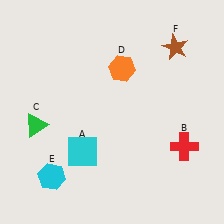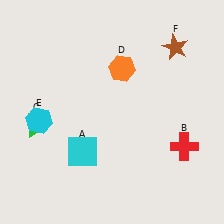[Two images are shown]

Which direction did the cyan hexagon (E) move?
The cyan hexagon (E) moved up.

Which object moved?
The cyan hexagon (E) moved up.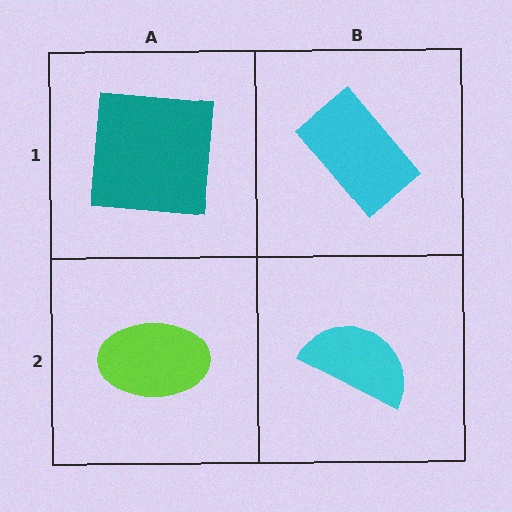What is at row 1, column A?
A teal square.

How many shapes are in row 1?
2 shapes.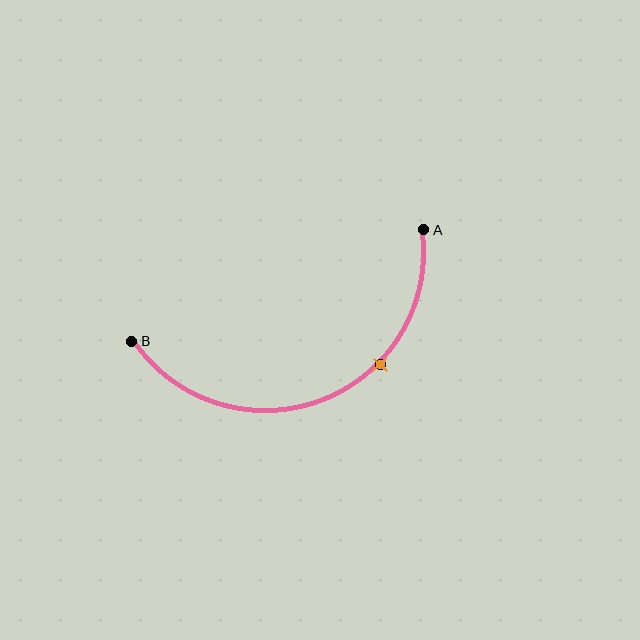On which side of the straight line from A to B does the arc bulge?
The arc bulges below the straight line connecting A and B.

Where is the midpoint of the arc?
The arc midpoint is the point on the curve farthest from the straight line joining A and B. It sits below that line.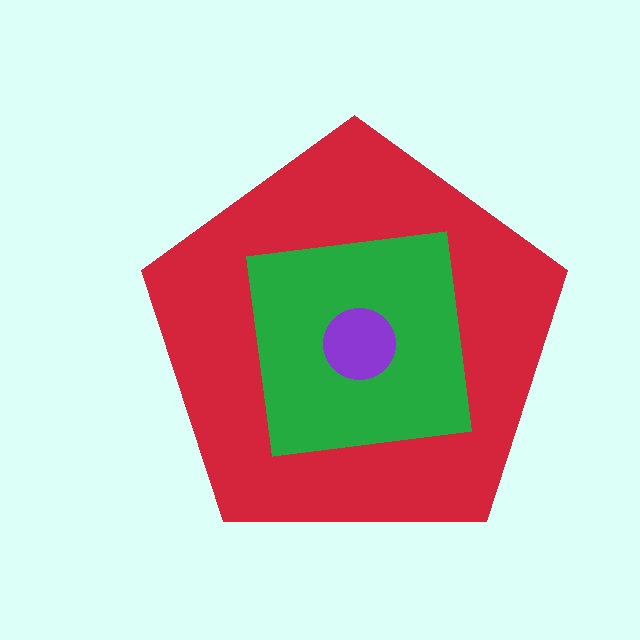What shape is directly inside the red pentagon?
The green square.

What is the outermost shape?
The red pentagon.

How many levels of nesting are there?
3.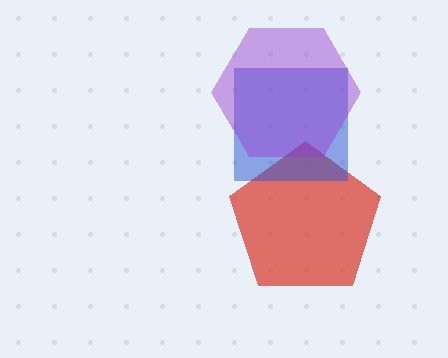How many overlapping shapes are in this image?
There are 3 overlapping shapes in the image.